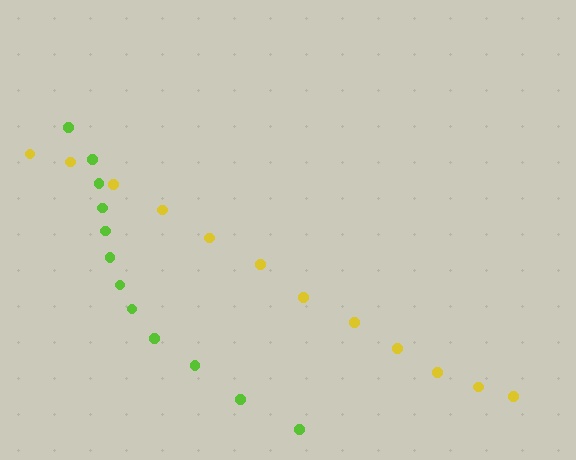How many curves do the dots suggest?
There are 2 distinct paths.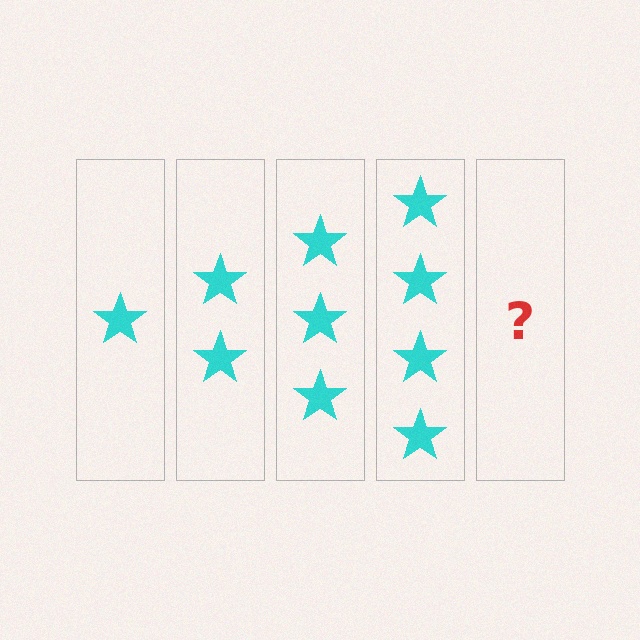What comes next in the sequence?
The next element should be 5 stars.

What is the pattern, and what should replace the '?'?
The pattern is that each step adds one more star. The '?' should be 5 stars.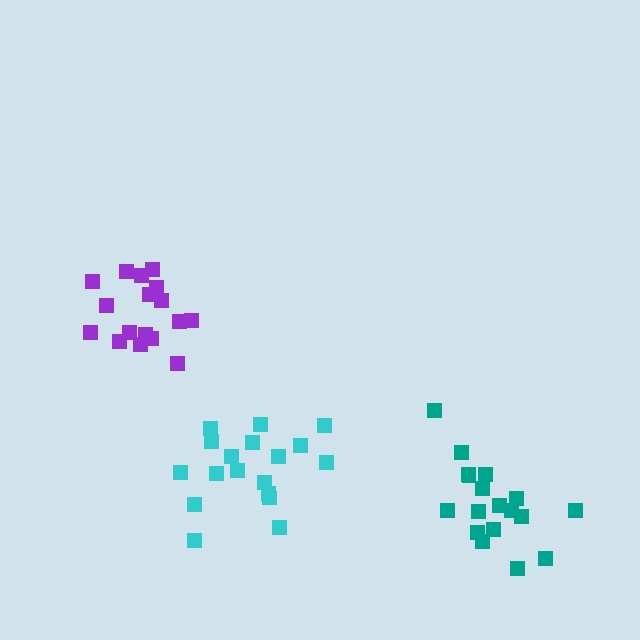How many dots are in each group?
Group 1: 18 dots, Group 2: 18 dots, Group 3: 18 dots (54 total).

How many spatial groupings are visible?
There are 3 spatial groupings.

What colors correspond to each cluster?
The clusters are colored: purple, cyan, teal.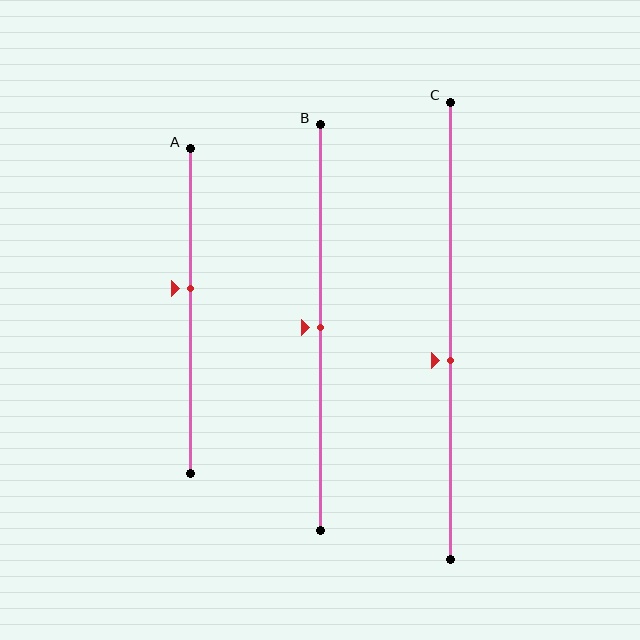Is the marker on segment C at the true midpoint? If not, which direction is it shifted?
No, the marker on segment C is shifted downward by about 7% of the segment length.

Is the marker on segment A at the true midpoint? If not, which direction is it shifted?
No, the marker on segment A is shifted upward by about 7% of the segment length.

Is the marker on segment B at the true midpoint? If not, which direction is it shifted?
Yes, the marker on segment B is at the true midpoint.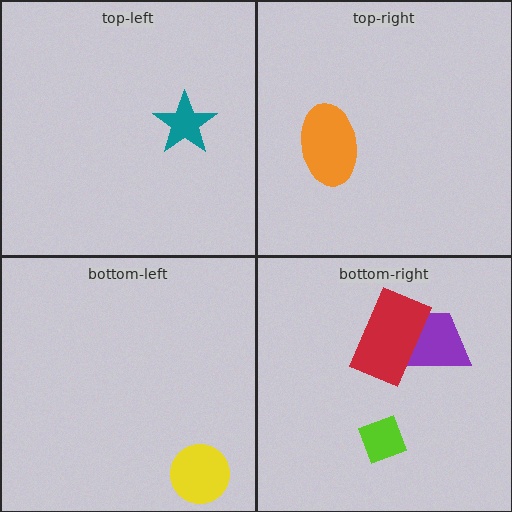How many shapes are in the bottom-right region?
3.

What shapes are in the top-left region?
The teal star.